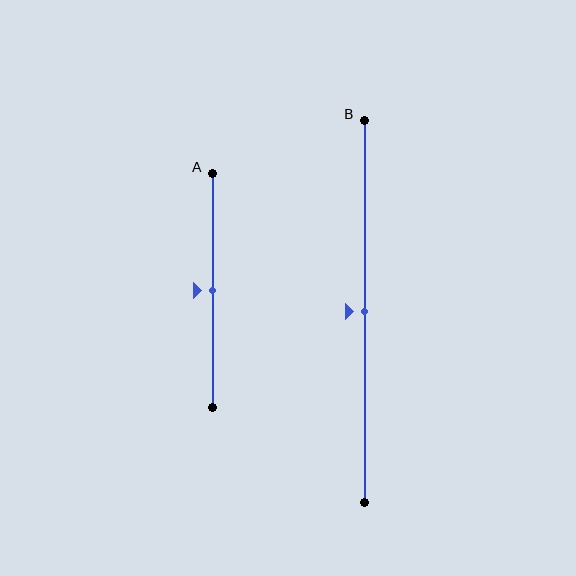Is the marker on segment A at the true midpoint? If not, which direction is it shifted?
Yes, the marker on segment A is at the true midpoint.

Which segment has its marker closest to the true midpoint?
Segment A has its marker closest to the true midpoint.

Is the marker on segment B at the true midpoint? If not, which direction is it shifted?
Yes, the marker on segment B is at the true midpoint.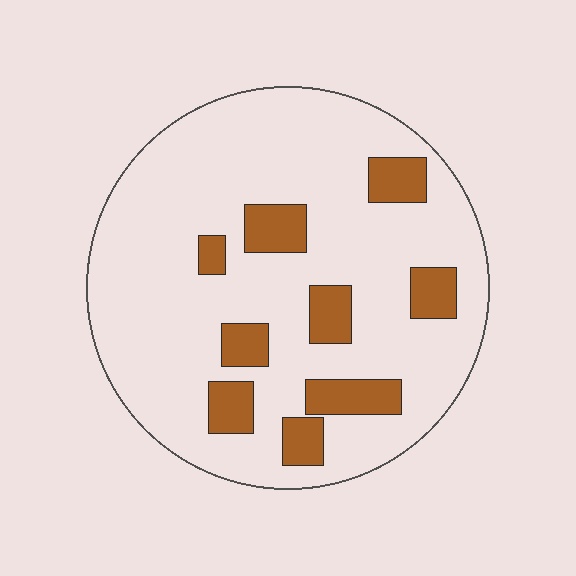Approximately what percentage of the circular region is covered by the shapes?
Approximately 15%.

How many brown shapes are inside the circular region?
9.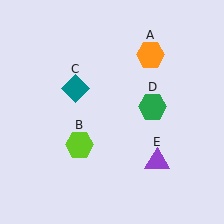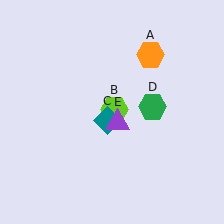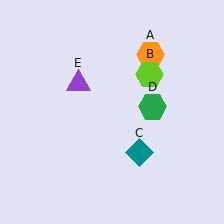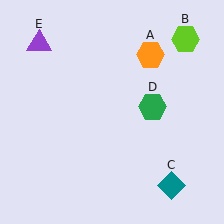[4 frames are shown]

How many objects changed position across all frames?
3 objects changed position: lime hexagon (object B), teal diamond (object C), purple triangle (object E).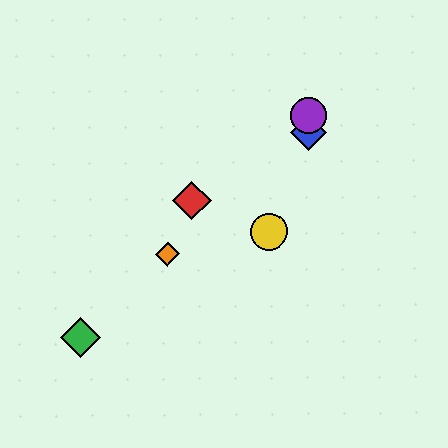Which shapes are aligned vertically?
The blue diamond, the purple circle are aligned vertically.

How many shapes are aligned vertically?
2 shapes (the blue diamond, the purple circle) are aligned vertically.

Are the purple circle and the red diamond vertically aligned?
No, the purple circle is at x≈309 and the red diamond is at x≈192.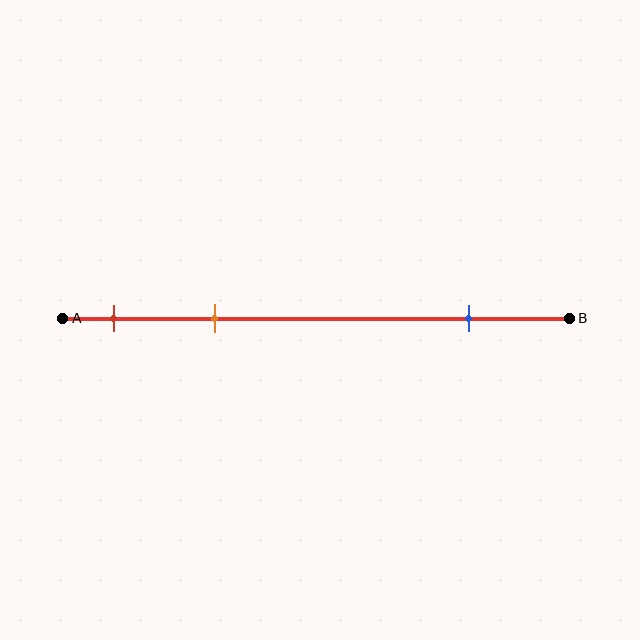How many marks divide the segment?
There are 3 marks dividing the segment.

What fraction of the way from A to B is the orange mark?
The orange mark is approximately 30% (0.3) of the way from A to B.